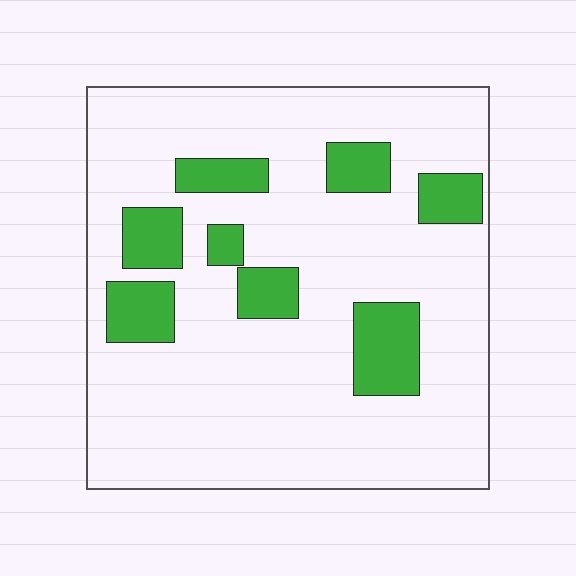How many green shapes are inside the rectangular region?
8.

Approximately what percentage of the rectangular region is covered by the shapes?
Approximately 20%.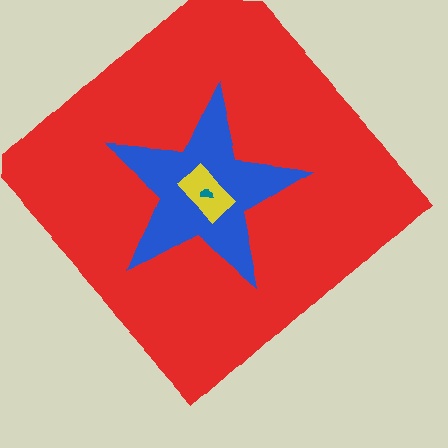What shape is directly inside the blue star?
The yellow rectangle.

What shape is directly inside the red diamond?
The blue star.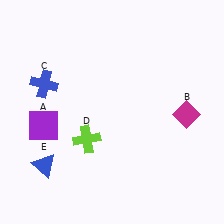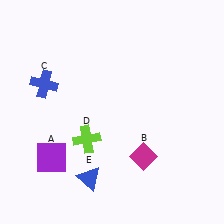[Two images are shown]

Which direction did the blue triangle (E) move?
The blue triangle (E) moved right.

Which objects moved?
The objects that moved are: the purple square (A), the magenta diamond (B), the blue triangle (E).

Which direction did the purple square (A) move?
The purple square (A) moved down.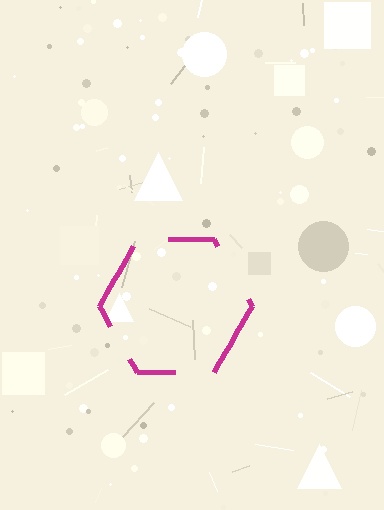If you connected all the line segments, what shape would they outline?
They would outline a hexagon.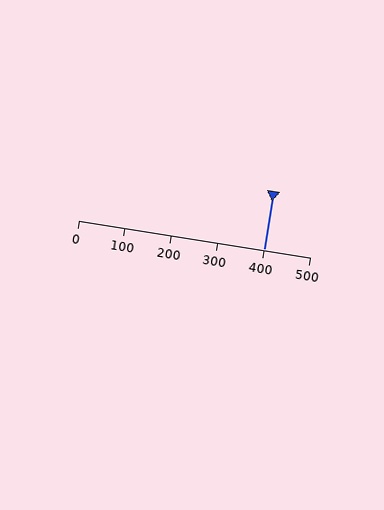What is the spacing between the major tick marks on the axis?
The major ticks are spaced 100 apart.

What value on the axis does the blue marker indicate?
The marker indicates approximately 400.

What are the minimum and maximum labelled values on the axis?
The axis runs from 0 to 500.